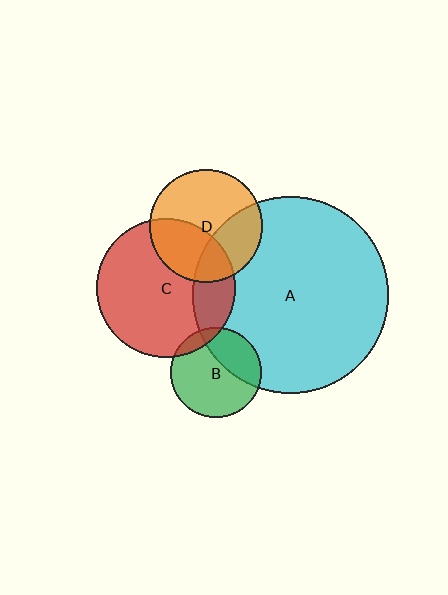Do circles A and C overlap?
Yes.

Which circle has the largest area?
Circle A (cyan).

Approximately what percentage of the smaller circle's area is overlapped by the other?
Approximately 20%.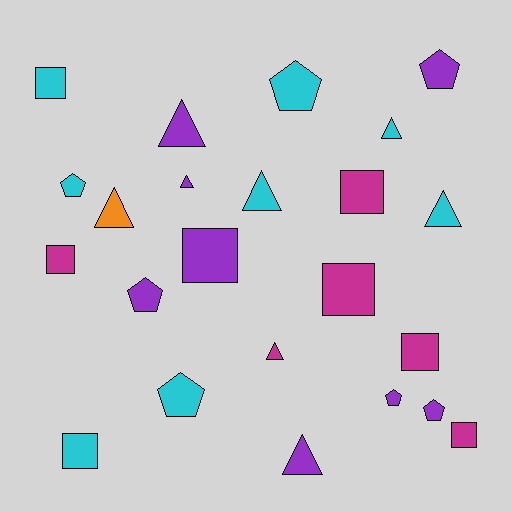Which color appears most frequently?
Purple, with 8 objects.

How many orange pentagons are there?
There are no orange pentagons.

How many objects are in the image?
There are 23 objects.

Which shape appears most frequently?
Square, with 8 objects.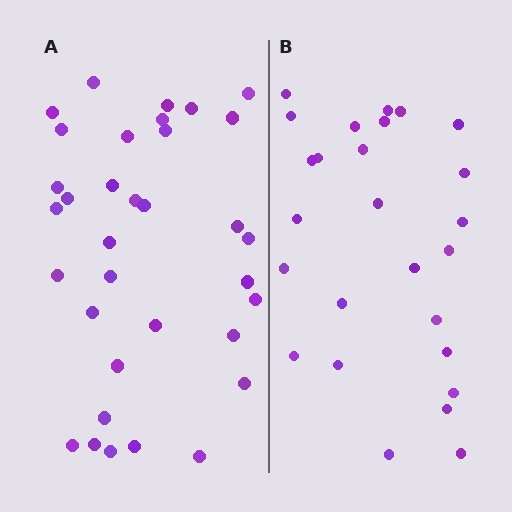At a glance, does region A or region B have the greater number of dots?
Region A (the left region) has more dots.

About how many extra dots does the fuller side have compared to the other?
Region A has roughly 8 or so more dots than region B.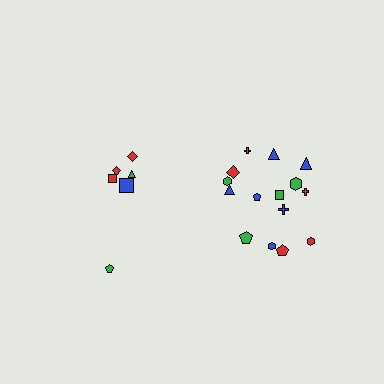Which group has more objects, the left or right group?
The right group.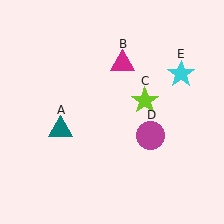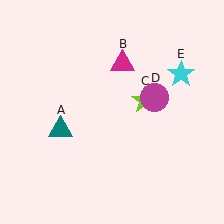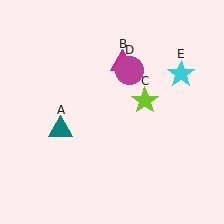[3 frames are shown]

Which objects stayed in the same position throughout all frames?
Teal triangle (object A) and magenta triangle (object B) and lime star (object C) and cyan star (object E) remained stationary.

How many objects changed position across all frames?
1 object changed position: magenta circle (object D).